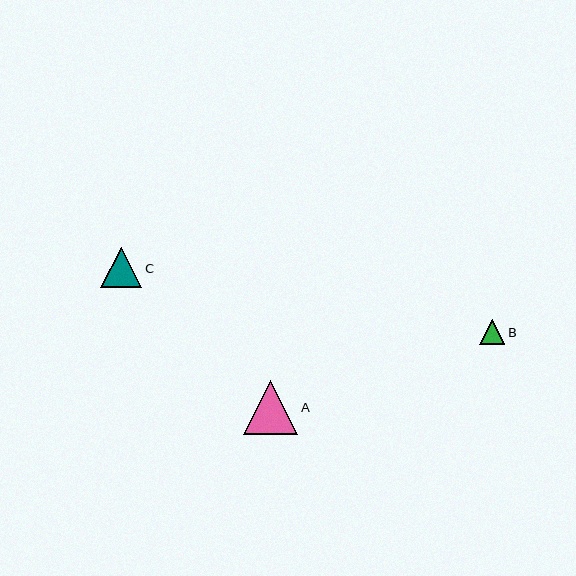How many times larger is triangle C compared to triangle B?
Triangle C is approximately 1.6 times the size of triangle B.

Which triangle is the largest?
Triangle A is the largest with a size of approximately 54 pixels.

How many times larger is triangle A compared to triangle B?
Triangle A is approximately 2.1 times the size of triangle B.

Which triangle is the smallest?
Triangle B is the smallest with a size of approximately 26 pixels.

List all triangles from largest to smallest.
From largest to smallest: A, C, B.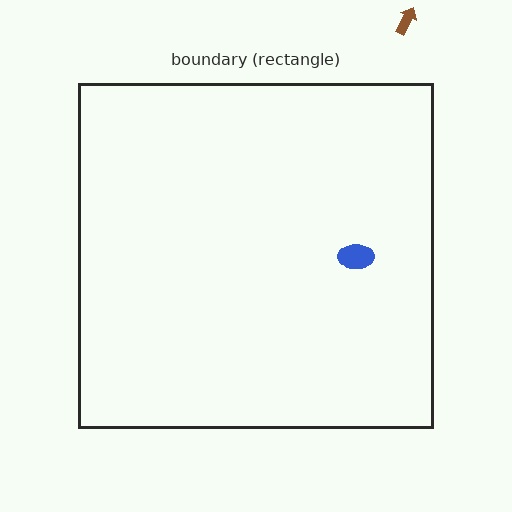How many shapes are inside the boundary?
1 inside, 1 outside.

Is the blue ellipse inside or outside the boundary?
Inside.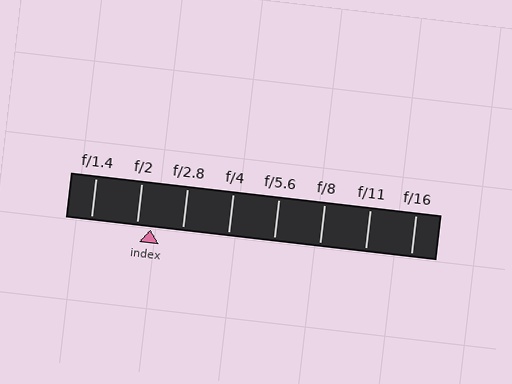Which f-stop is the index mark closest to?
The index mark is closest to f/2.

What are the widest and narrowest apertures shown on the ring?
The widest aperture shown is f/1.4 and the narrowest is f/16.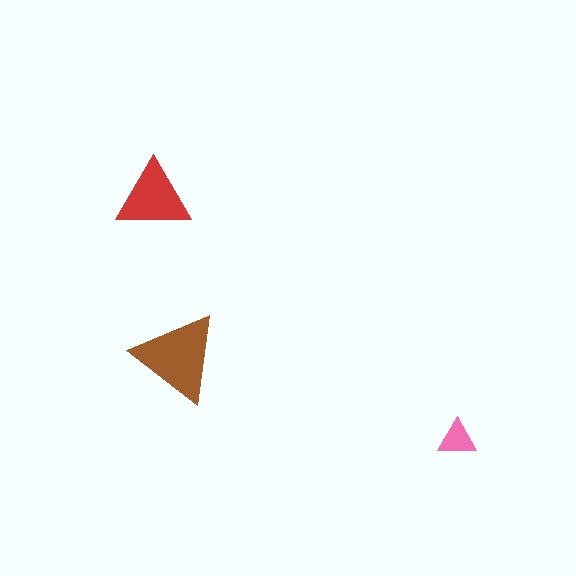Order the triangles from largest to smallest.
the brown one, the red one, the pink one.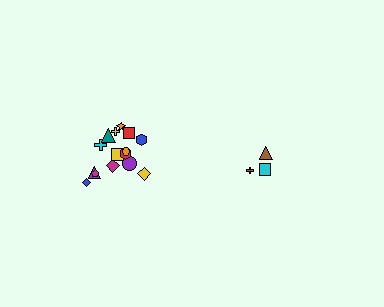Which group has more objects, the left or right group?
The left group.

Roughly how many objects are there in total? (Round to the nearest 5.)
Roughly 20 objects in total.